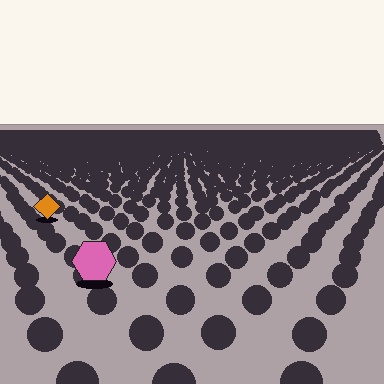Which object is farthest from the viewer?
The orange diamond is farthest from the viewer. It appears smaller and the ground texture around it is denser.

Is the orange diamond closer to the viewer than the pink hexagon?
No. The pink hexagon is closer — you can tell from the texture gradient: the ground texture is coarser near it.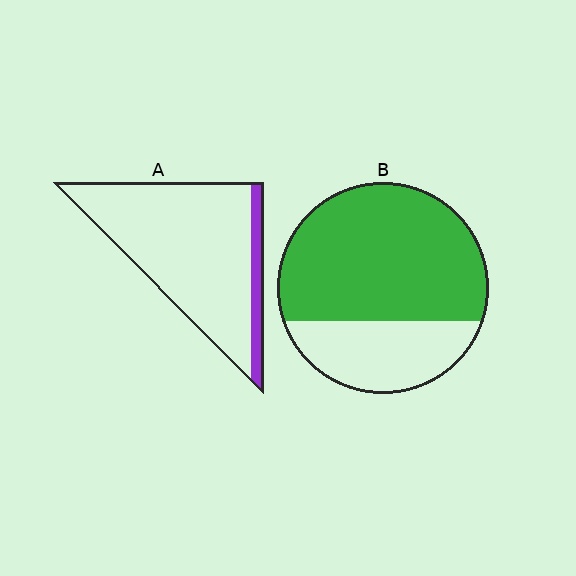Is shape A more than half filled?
No.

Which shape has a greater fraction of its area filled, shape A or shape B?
Shape B.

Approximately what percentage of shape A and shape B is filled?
A is approximately 10% and B is approximately 70%.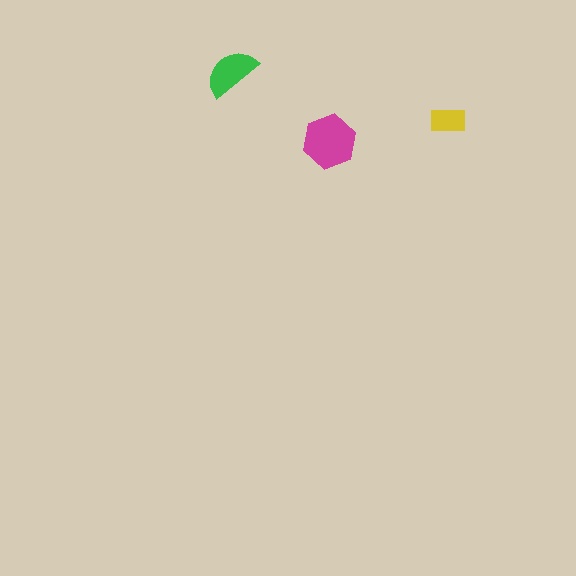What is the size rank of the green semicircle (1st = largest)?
2nd.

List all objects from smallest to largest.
The yellow rectangle, the green semicircle, the magenta hexagon.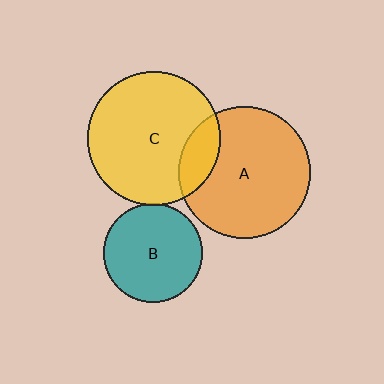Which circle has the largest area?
Circle C (yellow).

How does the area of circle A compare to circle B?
Approximately 1.8 times.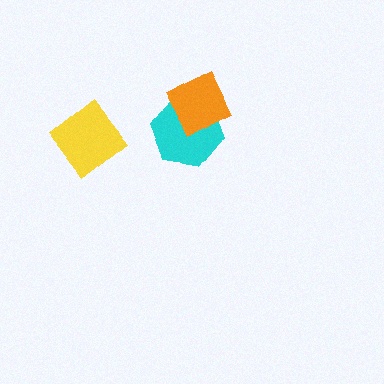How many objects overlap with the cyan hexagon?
1 object overlaps with the cyan hexagon.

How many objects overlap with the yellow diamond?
0 objects overlap with the yellow diamond.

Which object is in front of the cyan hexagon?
The orange diamond is in front of the cyan hexagon.